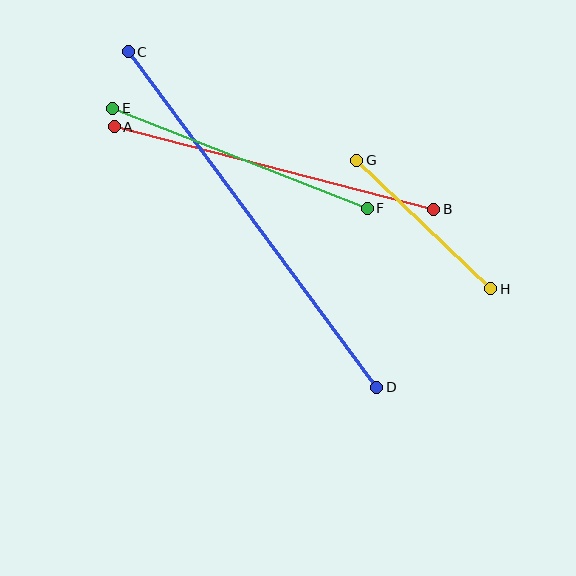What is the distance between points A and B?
The distance is approximately 330 pixels.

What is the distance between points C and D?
The distance is approximately 417 pixels.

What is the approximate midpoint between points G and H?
The midpoint is at approximately (424, 225) pixels.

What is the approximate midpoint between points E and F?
The midpoint is at approximately (240, 158) pixels.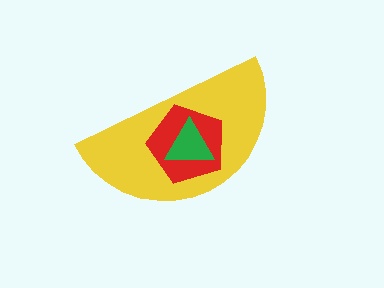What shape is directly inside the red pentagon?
The green triangle.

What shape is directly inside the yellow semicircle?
The red pentagon.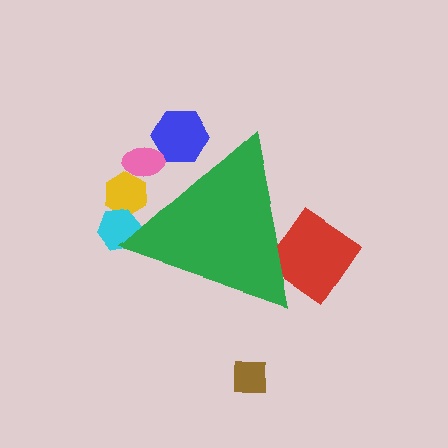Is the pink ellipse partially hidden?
Yes, the pink ellipse is partially hidden behind the green triangle.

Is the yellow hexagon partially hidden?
Yes, the yellow hexagon is partially hidden behind the green triangle.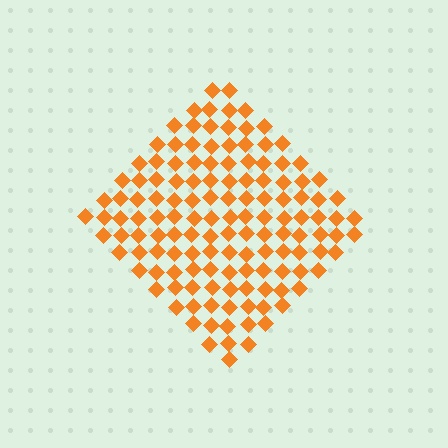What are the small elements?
The small elements are diamonds.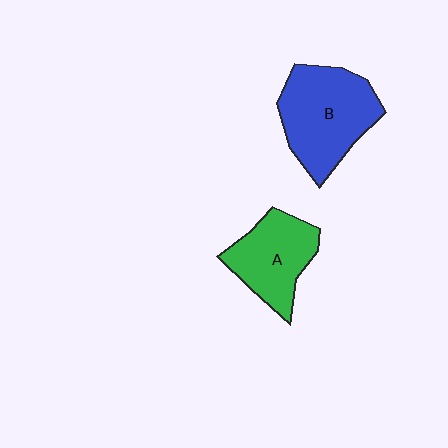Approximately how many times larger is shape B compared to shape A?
Approximately 1.3 times.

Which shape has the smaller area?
Shape A (green).